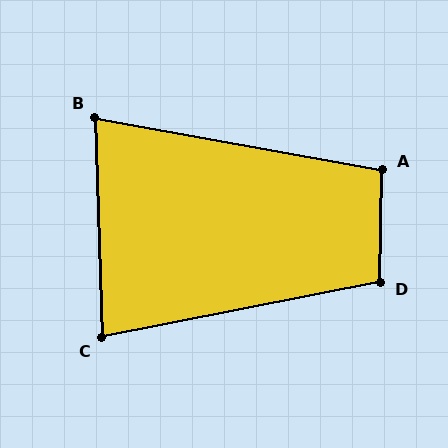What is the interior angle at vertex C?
Approximately 81 degrees (acute).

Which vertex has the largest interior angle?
D, at approximately 102 degrees.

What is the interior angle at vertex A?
Approximately 99 degrees (obtuse).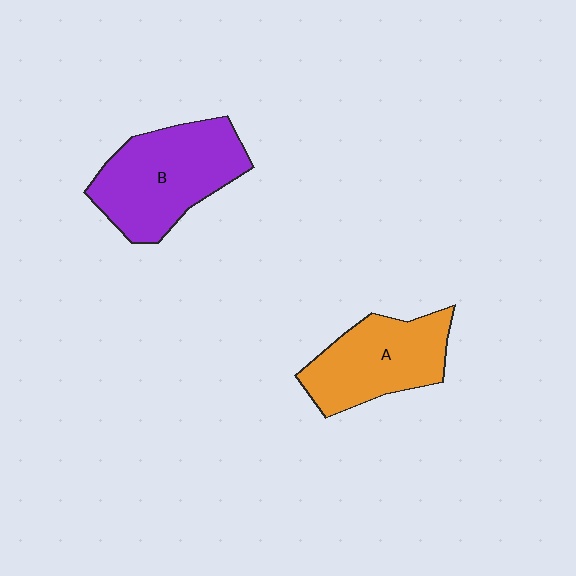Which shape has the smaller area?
Shape A (orange).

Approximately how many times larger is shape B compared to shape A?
Approximately 1.2 times.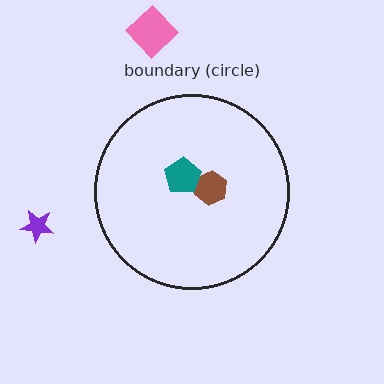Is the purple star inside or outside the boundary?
Outside.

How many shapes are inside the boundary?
2 inside, 2 outside.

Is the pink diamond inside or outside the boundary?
Outside.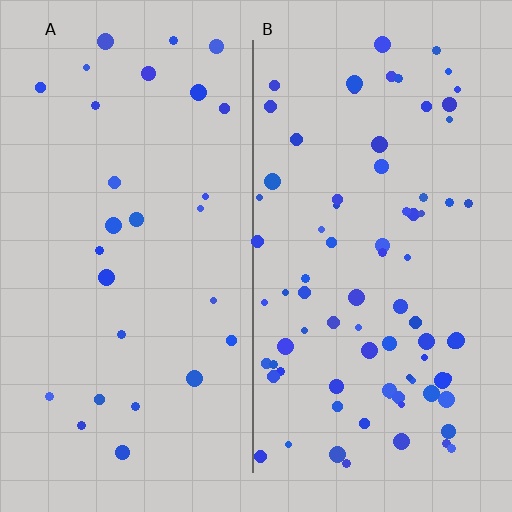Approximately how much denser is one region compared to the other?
Approximately 2.9× — region B over region A.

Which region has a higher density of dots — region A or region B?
B (the right).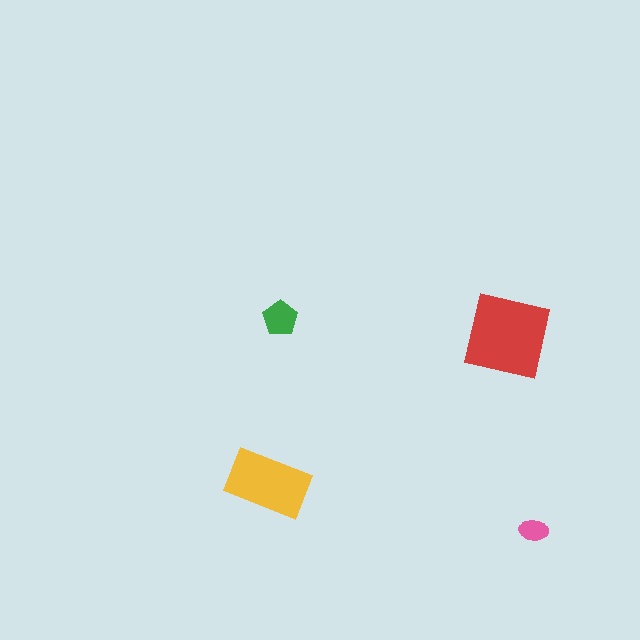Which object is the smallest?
The pink ellipse.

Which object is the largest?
The red square.